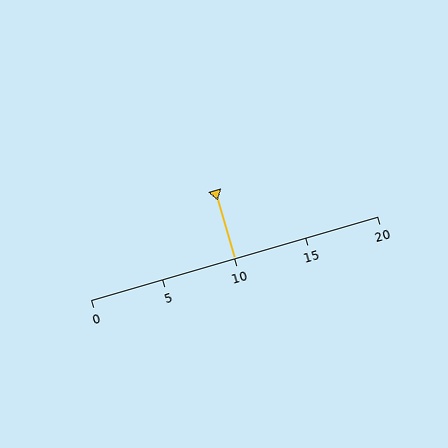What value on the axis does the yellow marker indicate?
The marker indicates approximately 10.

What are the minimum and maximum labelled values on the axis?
The axis runs from 0 to 20.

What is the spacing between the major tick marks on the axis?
The major ticks are spaced 5 apart.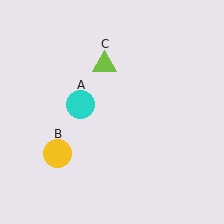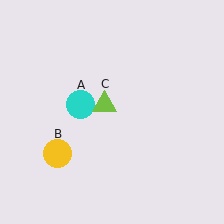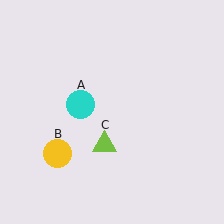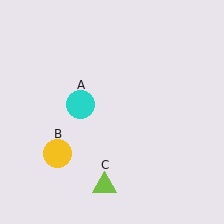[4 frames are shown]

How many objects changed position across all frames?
1 object changed position: lime triangle (object C).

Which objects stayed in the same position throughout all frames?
Cyan circle (object A) and yellow circle (object B) remained stationary.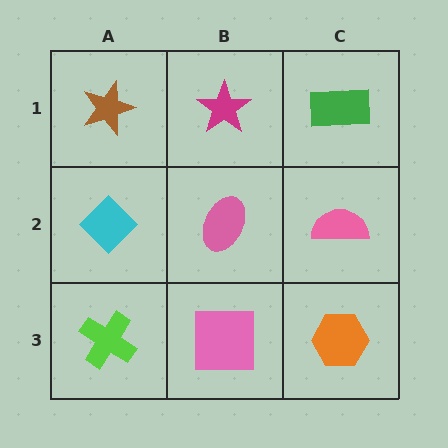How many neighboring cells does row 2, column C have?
3.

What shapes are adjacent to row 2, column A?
A brown star (row 1, column A), a lime cross (row 3, column A), a pink ellipse (row 2, column B).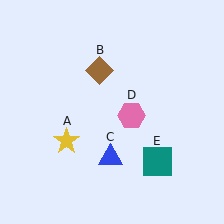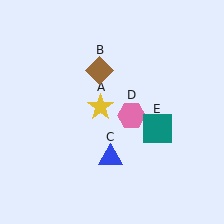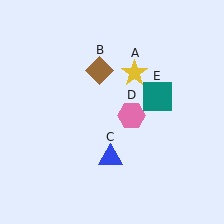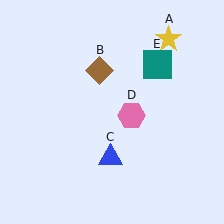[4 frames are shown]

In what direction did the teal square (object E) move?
The teal square (object E) moved up.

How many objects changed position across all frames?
2 objects changed position: yellow star (object A), teal square (object E).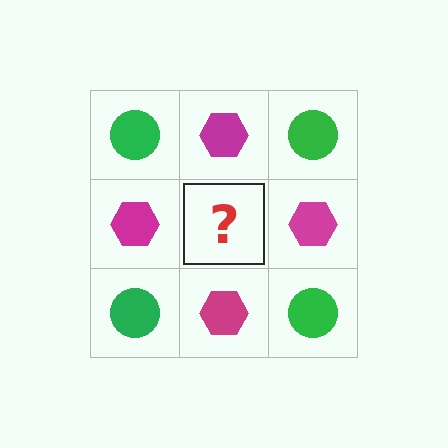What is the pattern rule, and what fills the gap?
The rule is that it alternates green circle and magenta hexagon in a checkerboard pattern. The gap should be filled with a green circle.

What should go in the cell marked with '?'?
The missing cell should contain a green circle.